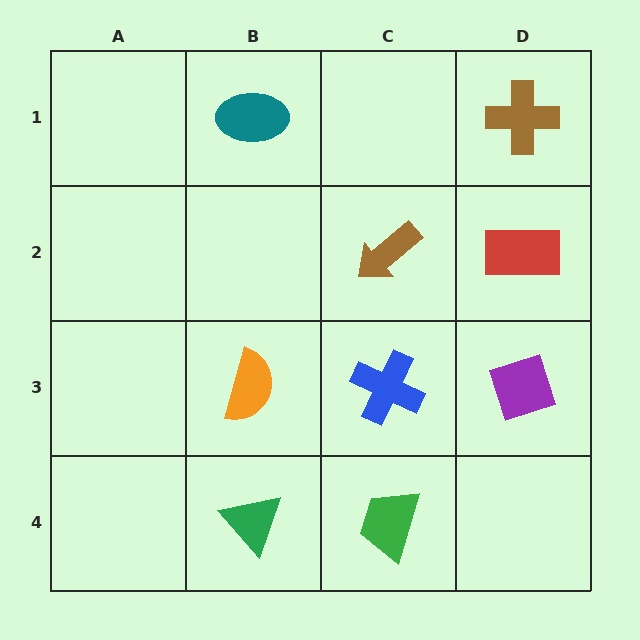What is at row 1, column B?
A teal ellipse.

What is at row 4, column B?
A green triangle.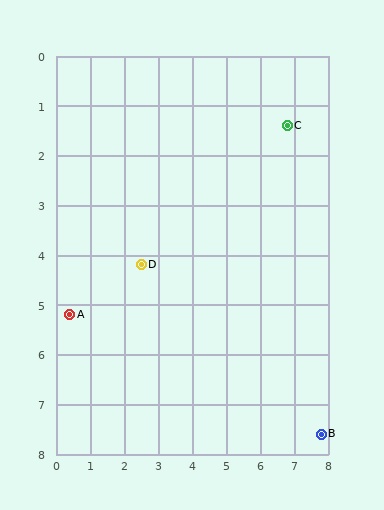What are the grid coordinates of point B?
Point B is at approximately (7.8, 7.6).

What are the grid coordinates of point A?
Point A is at approximately (0.4, 5.2).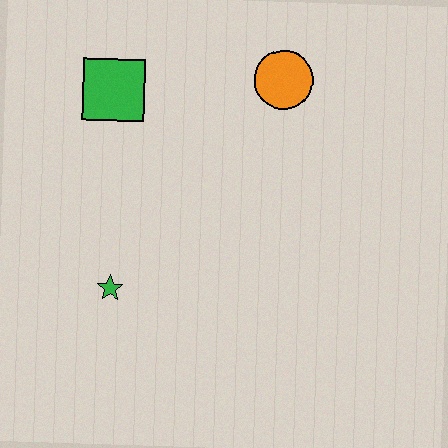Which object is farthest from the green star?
The orange circle is farthest from the green star.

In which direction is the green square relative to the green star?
The green square is above the green star.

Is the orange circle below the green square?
No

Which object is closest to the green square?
The orange circle is closest to the green square.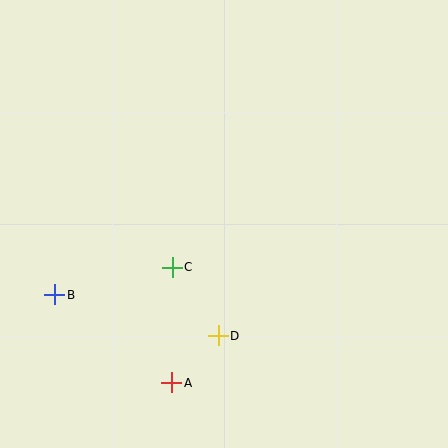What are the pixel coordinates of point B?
Point B is at (55, 295).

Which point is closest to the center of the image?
Point C at (172, 267) is closest to the center.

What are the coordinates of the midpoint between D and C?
The midpoint between D and C is at (195, 301).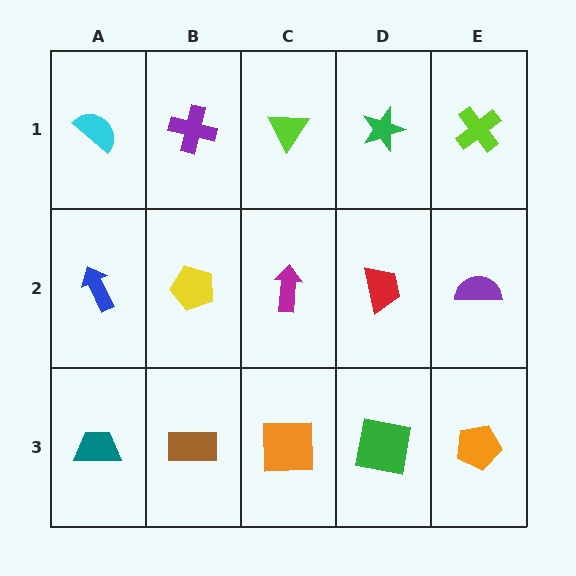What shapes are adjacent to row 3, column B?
A yellow pentagon (row 2, column B), a teal trapezoid (row 3, column A), an orange square (row 3, column C).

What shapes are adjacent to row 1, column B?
A yellow pentagon (row 2, column B), a cyan semicircle (row 1, column A), a lime triangle (row 1, column C).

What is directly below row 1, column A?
A blue arrow.